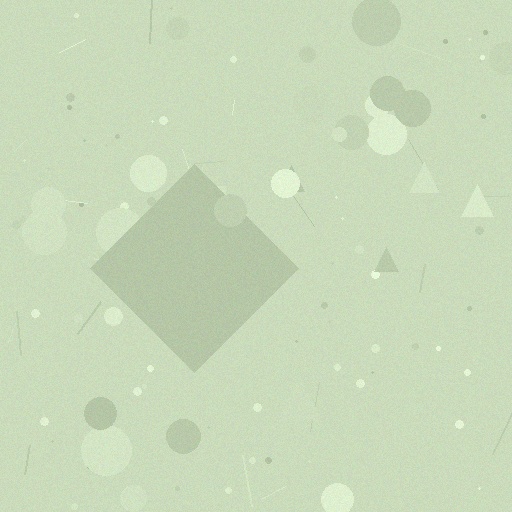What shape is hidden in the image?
A diamond is hidden in the image.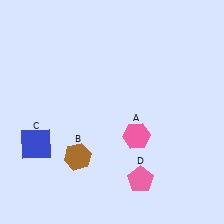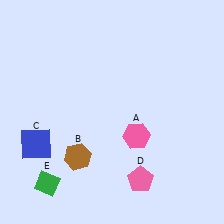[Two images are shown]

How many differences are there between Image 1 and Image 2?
There is 1 difference between the two images.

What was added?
A green diamond (E) was added in Image 2.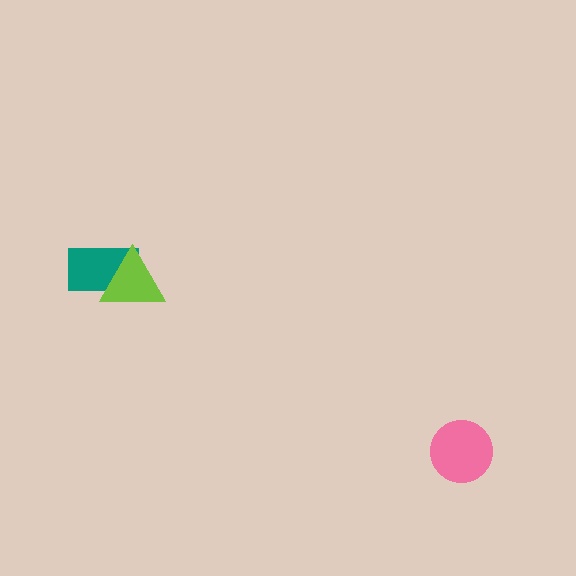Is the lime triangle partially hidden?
No, no other shape covers it.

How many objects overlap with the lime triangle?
1 object overlaps with the lime triangle.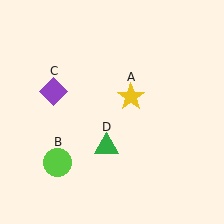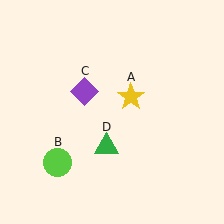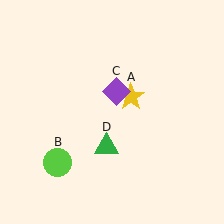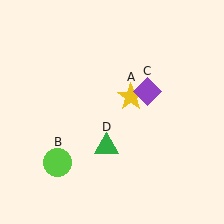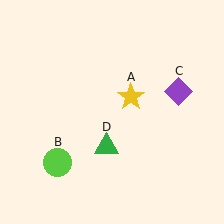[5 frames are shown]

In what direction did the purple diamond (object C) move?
The purple diamond (object C) moved right.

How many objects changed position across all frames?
1 object changed position: purple diamond (object C).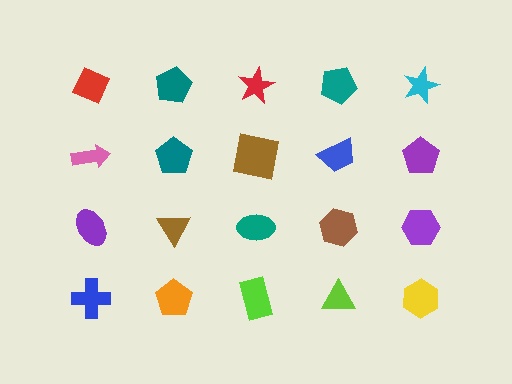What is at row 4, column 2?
An orange pentagon.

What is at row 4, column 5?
A yellow hexagon.